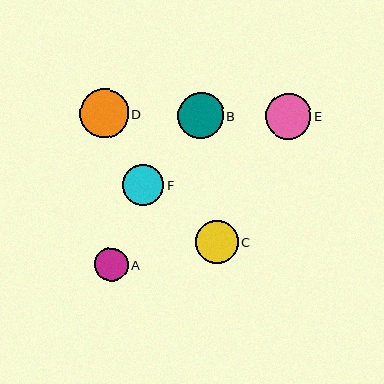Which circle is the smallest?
Circle A is the smallest with a size of approximately 33 pixels.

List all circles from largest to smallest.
From largest to smallest: D, B, E, C, F, A.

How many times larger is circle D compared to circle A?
Circle D is approximately 1.5 times the size of circle A.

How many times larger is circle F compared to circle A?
Circle F is approximately 1.3 times the size of circle A.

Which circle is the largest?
Circle D is the largest with a size of approximately 49 pixels.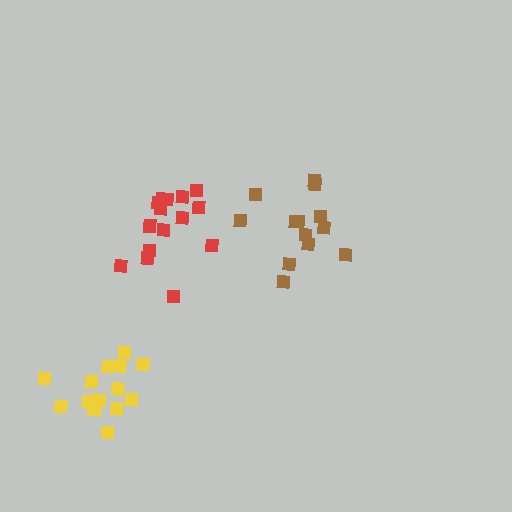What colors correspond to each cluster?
The clusters are colored: yellow, brown, red.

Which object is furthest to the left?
The yellow cluster is leftmost.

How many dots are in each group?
Group 1: 15 dots, Group 2: 13 dots, Group 3: 15 dots (43 total).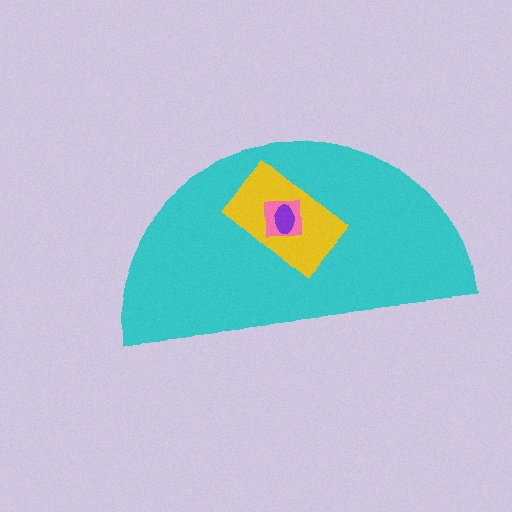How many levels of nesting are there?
4.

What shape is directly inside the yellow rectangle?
The pink square.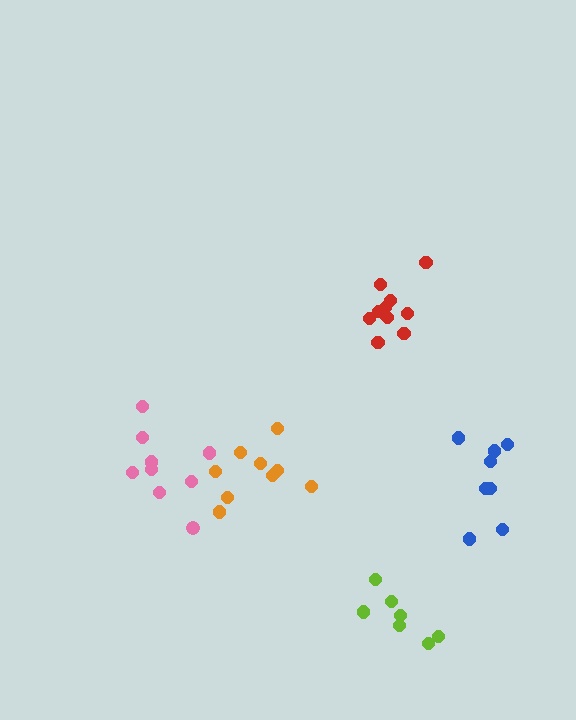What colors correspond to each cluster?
The clusters are colored: red, orange, blue, lime, pink.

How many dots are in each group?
Group 1: 11 dots, Group 2: 9 dots, Group 3: 8 dots, Group 4: 7 dots, Group 5: 9 dots (44 total).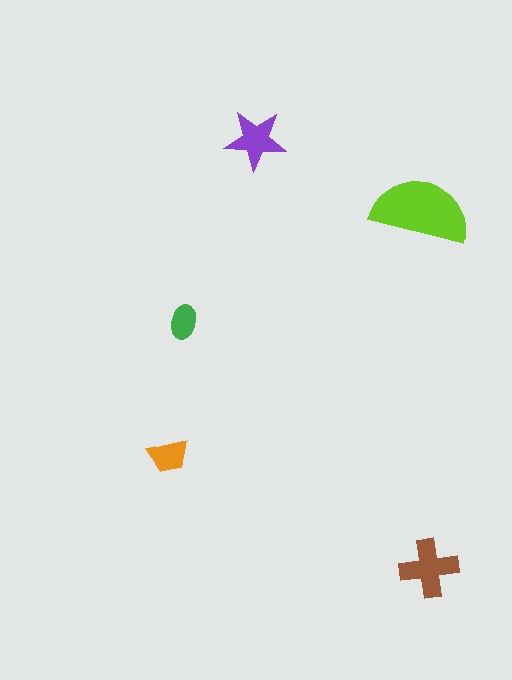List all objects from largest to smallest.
The lime semicircle, the brown cross, the purple star, the orange trapezoid, the green ellipse.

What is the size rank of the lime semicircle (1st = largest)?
1st.